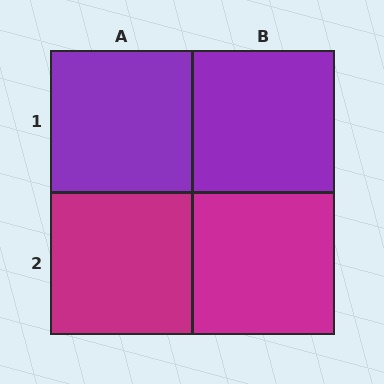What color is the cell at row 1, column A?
Purple.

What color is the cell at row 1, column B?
Purple.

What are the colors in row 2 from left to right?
Magenta, magenta.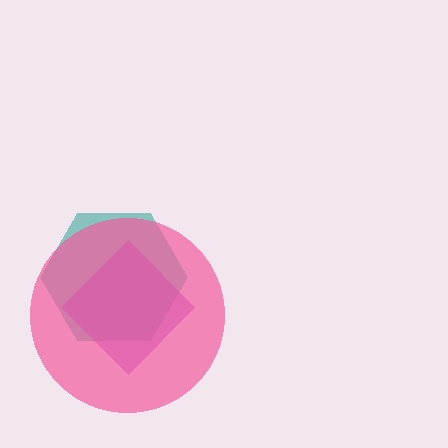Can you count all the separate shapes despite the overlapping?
Yes, there are 3 separate shapes.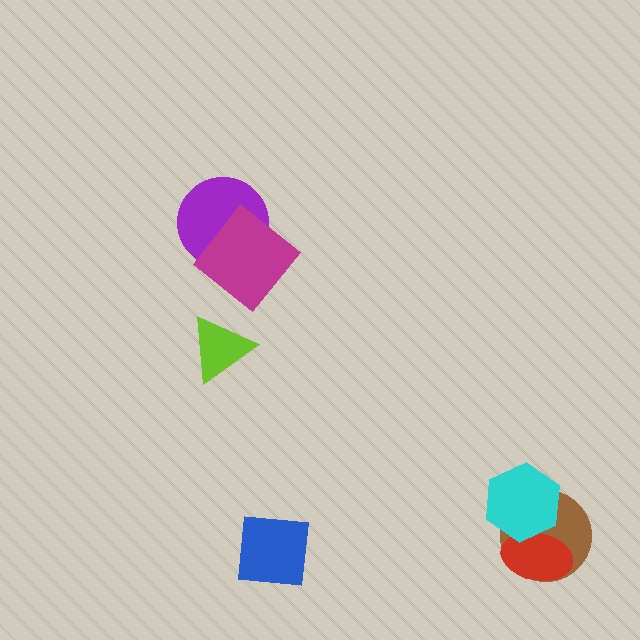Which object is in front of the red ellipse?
The cyan hexagon is in front of the red ellipse.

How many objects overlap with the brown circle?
2 objects overlap with the brown circle.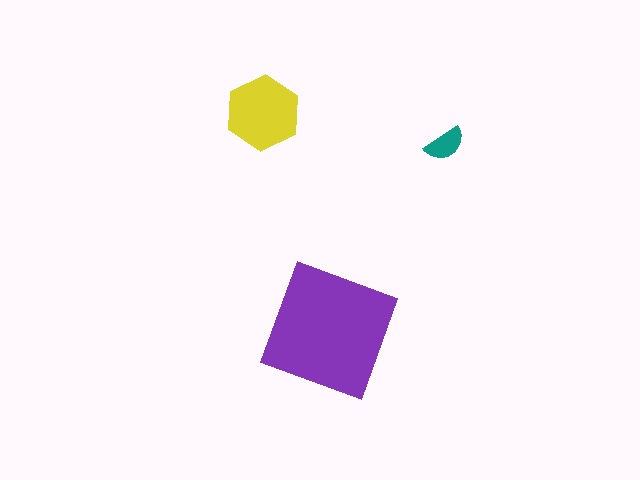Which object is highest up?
The yellow hexagon is topmost.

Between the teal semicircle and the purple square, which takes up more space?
The purple square.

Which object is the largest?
The purple square.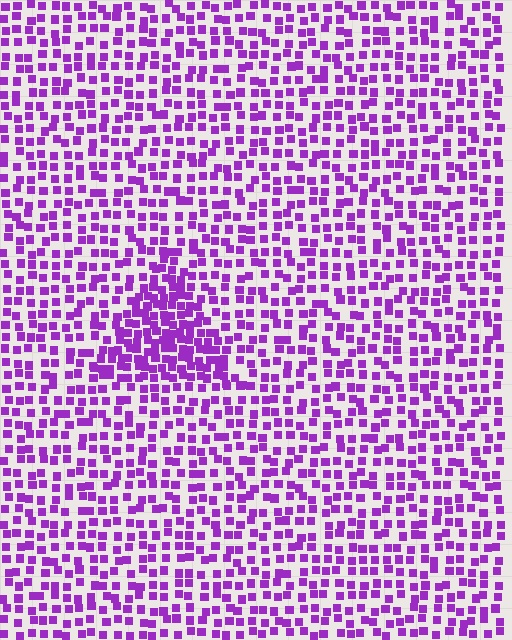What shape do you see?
I see a triangle.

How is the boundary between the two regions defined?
The boundary is defined by a change in element density (approximately 1.9x ratio). All elements are the same color, size, and shape.